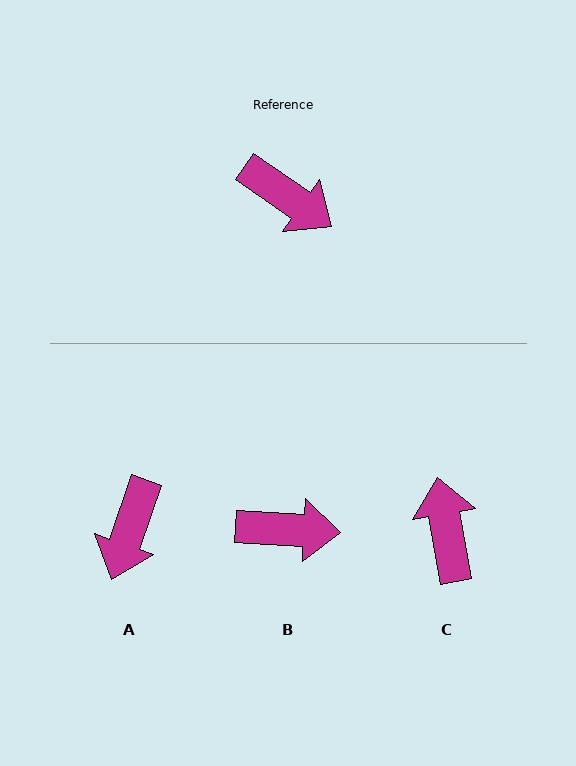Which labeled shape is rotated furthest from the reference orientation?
C, about 135 degrees away.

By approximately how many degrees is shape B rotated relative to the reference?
Approximately 32 degrees counter-clockwise.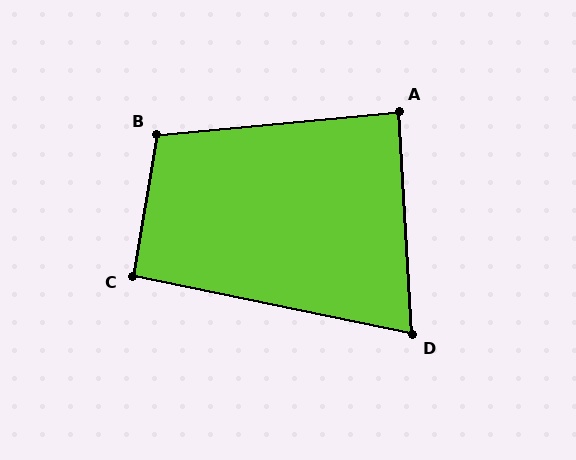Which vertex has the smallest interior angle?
D, at approximately 75 degrees.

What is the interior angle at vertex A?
Approximately 88 degrees (approximately right).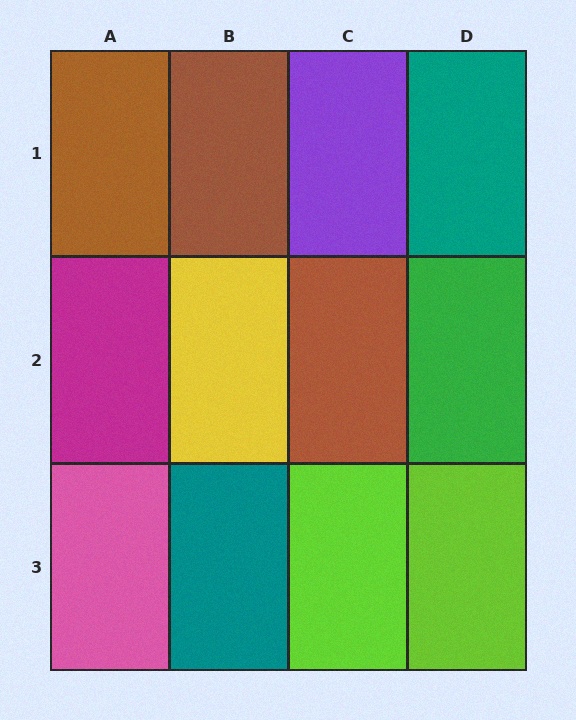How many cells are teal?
2 cells are teal.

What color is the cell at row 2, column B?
Yellow.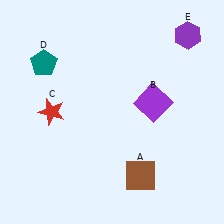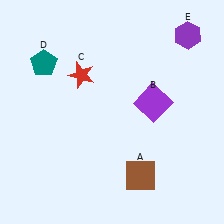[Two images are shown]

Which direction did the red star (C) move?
The red star (C) moved up.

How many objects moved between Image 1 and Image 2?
1 object moved between the two images.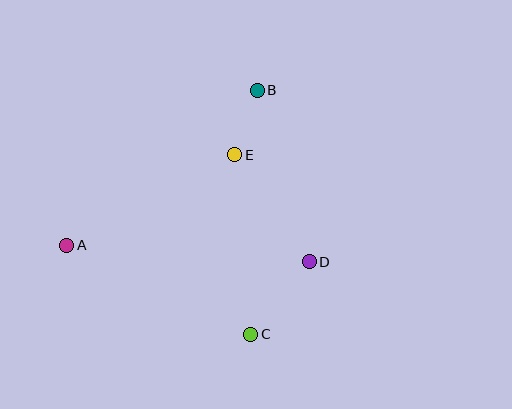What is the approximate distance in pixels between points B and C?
The distance between B and C is approximately 244 pixels.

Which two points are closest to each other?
Points B and E are closest to each other.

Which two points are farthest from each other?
Points A and B are farthest from each other.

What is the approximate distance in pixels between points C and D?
The distance between C and D is approximately 93 pixels.